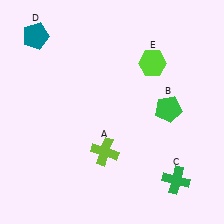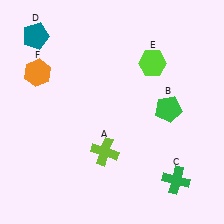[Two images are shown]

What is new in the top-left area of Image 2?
An orange hexagon (F) was added in the top-left area of Image 2.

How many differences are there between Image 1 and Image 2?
There is 1 difference between the two images.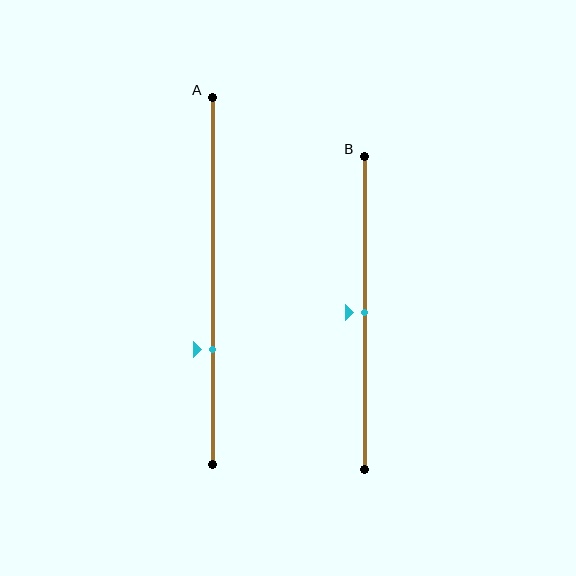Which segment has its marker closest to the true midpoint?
Segment B has its marker closest to the true midpoint.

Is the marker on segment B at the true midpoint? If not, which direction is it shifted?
Yes, the marker on segment B is at the true midpoint.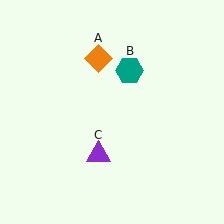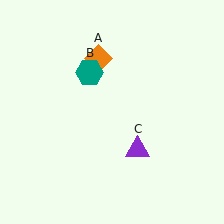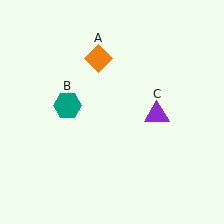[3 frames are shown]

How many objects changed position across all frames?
2 objects changed position: teal hexagon (object B), purple triangle (object C).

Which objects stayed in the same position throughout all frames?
Orange diamond (object A) remained stationary.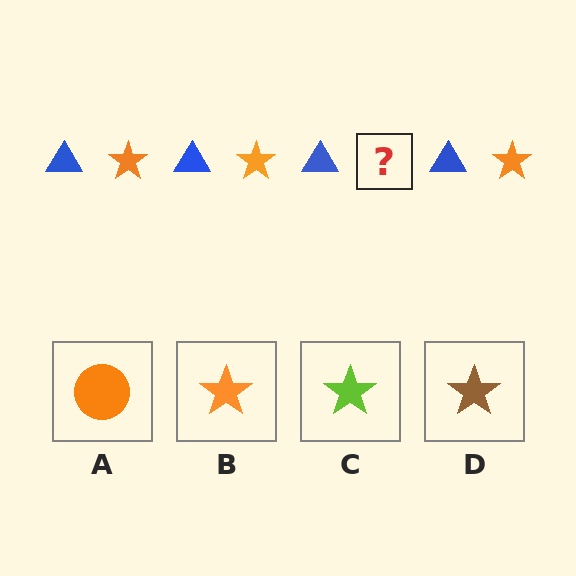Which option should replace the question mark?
Option B.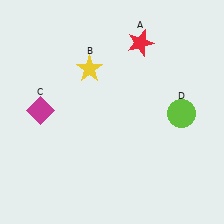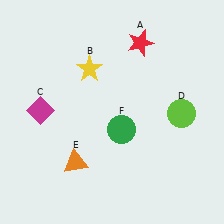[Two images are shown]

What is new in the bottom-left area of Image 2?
An orange triangle (E) was added in the bottom-left area of Image 2.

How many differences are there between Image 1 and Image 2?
There are 2 differences between the two images.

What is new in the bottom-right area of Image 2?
A green circle (F) was added in the bottom-right area of Image 2.